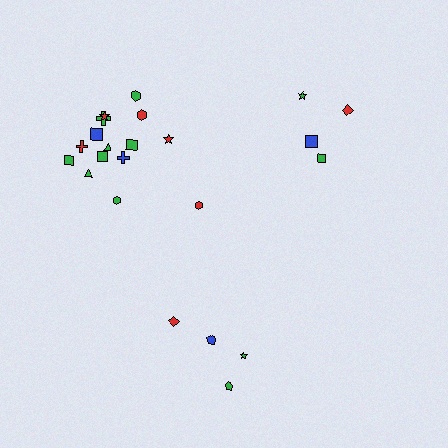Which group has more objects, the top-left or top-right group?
The top-left group.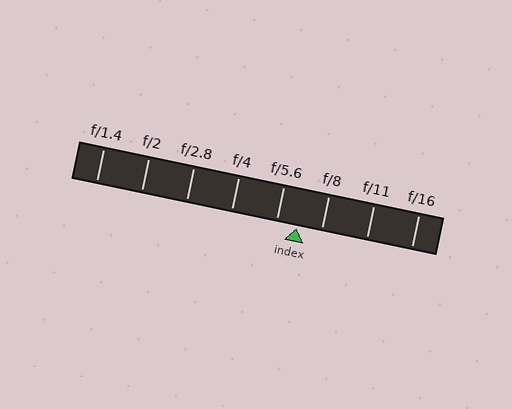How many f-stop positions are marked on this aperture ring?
There are 8 f-stop positions marked.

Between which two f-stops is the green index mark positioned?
The index mark is between f/5.6 and f/8.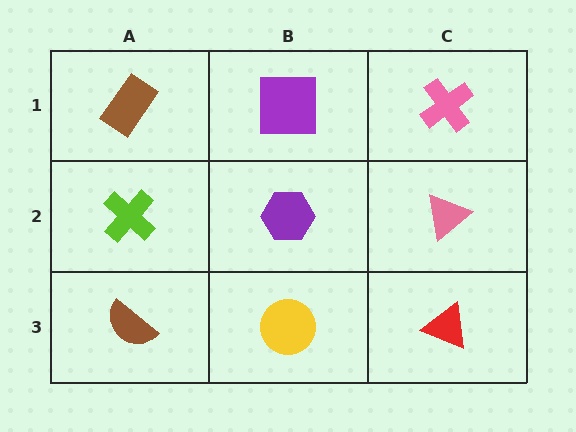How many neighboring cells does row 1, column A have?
2.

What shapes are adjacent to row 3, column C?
A pink triangle (row 2, column C), a yellow circle (row 3, column B).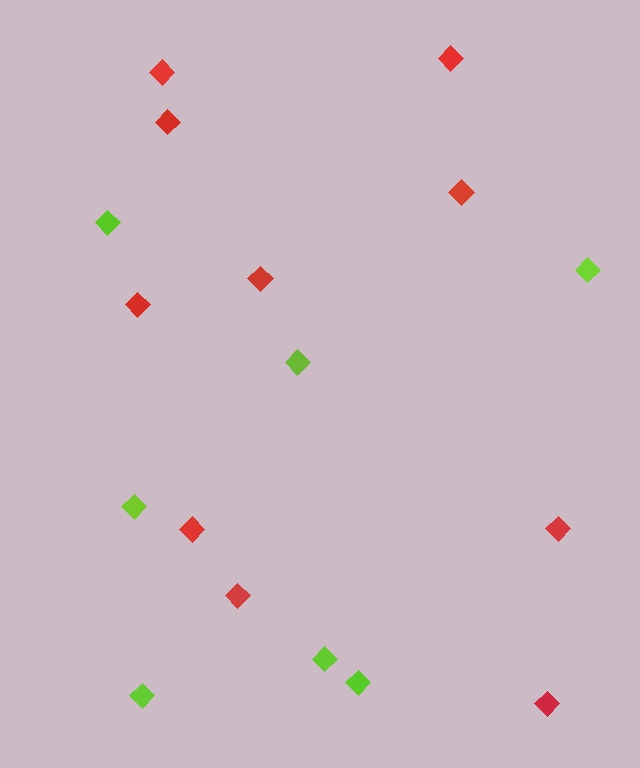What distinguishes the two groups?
There are 2 groups: one group of red diamonds (10) and one group of lime diamonds (7).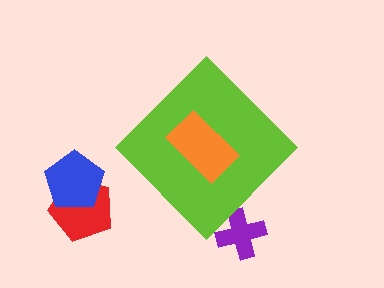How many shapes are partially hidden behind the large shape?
1 shape is partially hidden.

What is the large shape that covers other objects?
A lime diamond.